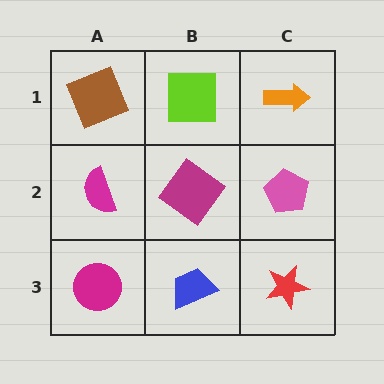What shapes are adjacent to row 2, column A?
A brown square (row 1, column A), a magenta circle (row 3, column A), a magenta diamond (row 2, column B).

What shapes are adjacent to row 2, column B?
A lime square (row 1, column B), a blue trapezoid (row 3, column B), a magenta semicircle (row 2, column A), a pink pentagon (row 2, column C).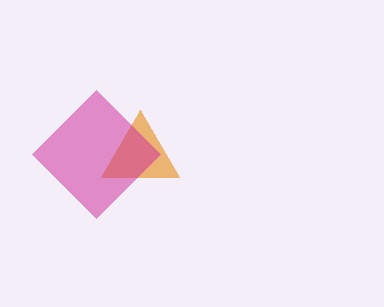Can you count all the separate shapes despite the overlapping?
Yes, there are 2 separate shapes.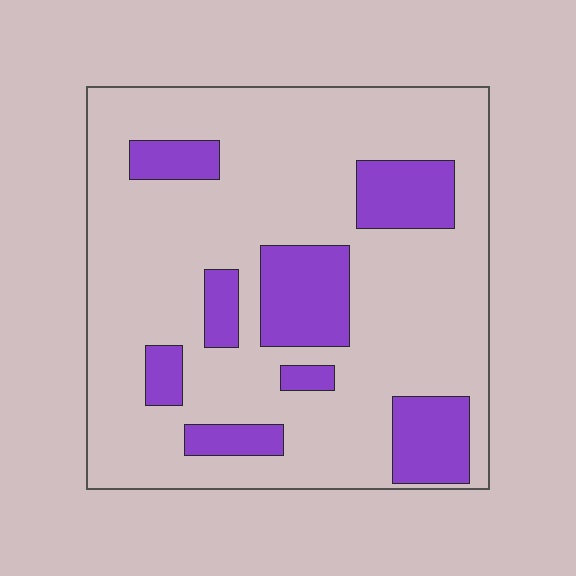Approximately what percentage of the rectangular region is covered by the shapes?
Approximately 20%.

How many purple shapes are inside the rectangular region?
8.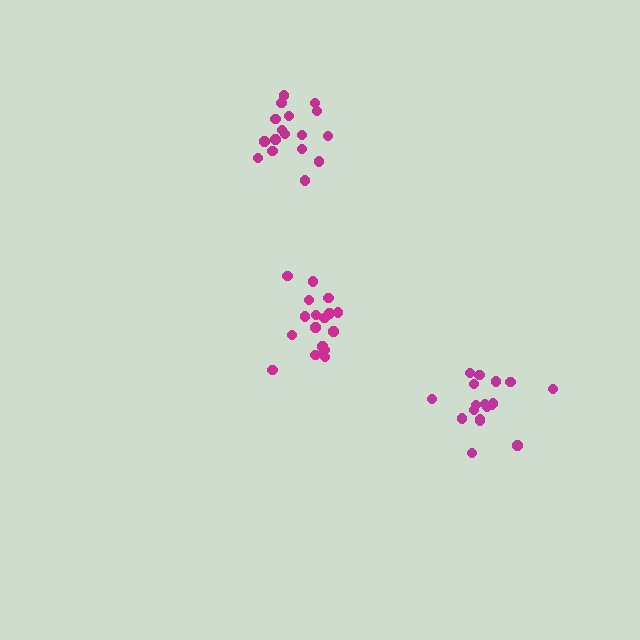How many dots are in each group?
Group 1: 18 dots, Group 2: 18 dots, Group 3: 18 dots (54 total).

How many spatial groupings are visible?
There are 3 spatial groupings.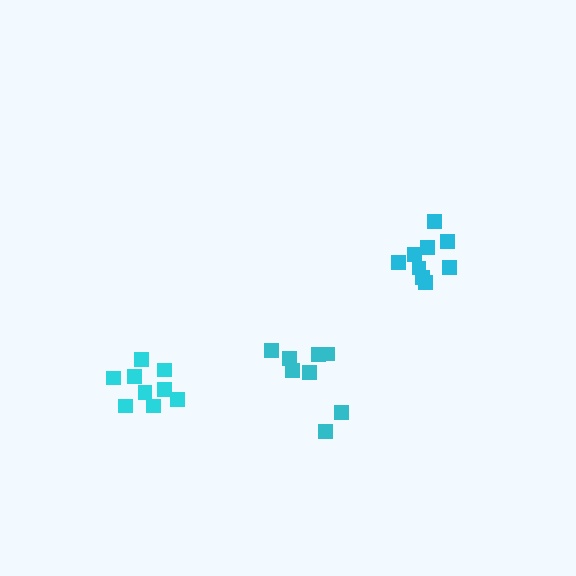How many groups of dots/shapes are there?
There are 3 groups.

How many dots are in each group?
Group 1: 8 dots, Group 2: 9 dots, Group 3: 9 dots (26 total).